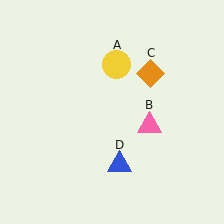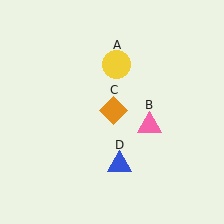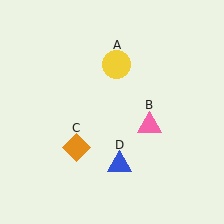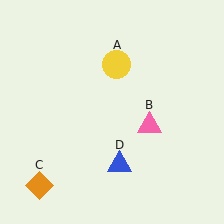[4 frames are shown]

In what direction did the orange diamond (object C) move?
The orange diamond (object C) moved down and to the left.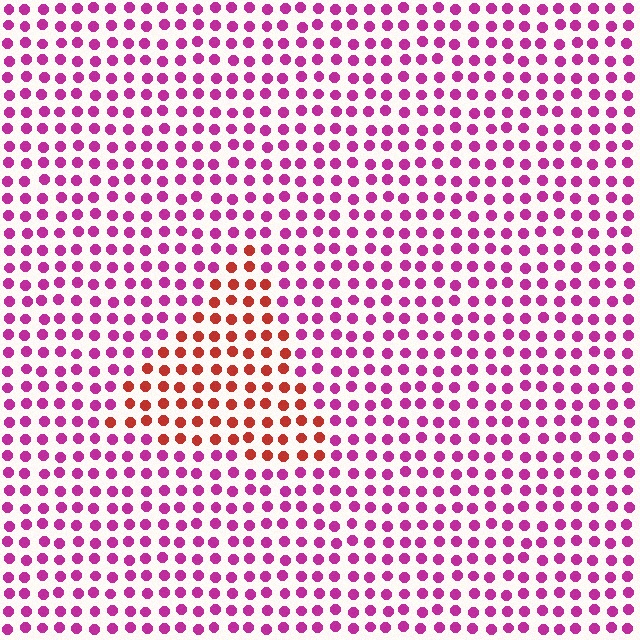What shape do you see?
I see a triangle.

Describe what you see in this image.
The image is filled with small magenta elements in a uniform arrangement. A triangle-shaped region is visible where the elements are tinted to a slightly different hue, forming a subtle color boundary.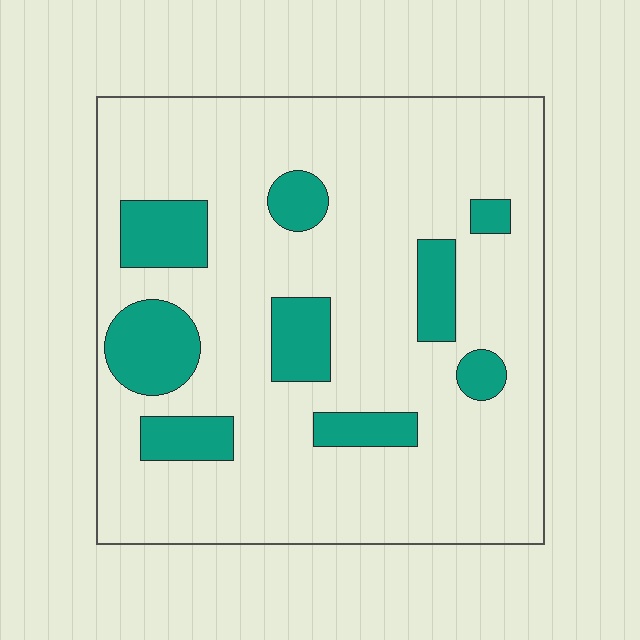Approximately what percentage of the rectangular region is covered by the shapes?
Approximately 20%.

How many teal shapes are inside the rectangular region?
9.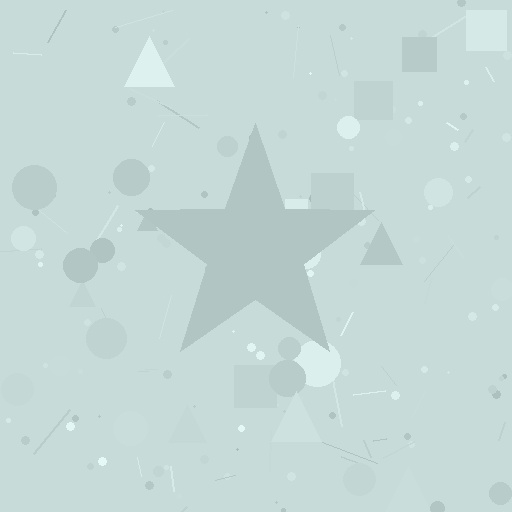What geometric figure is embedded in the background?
A star is embedded in the background.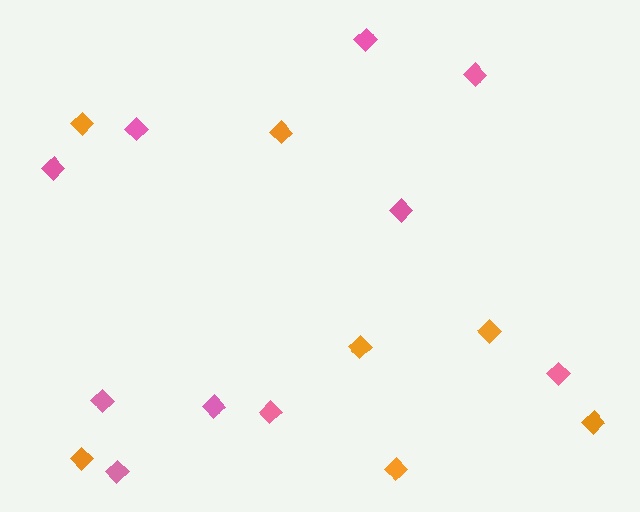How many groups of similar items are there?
There are 2 groups: one group of orange diamonds (7) and one group of pink diamonds (10).